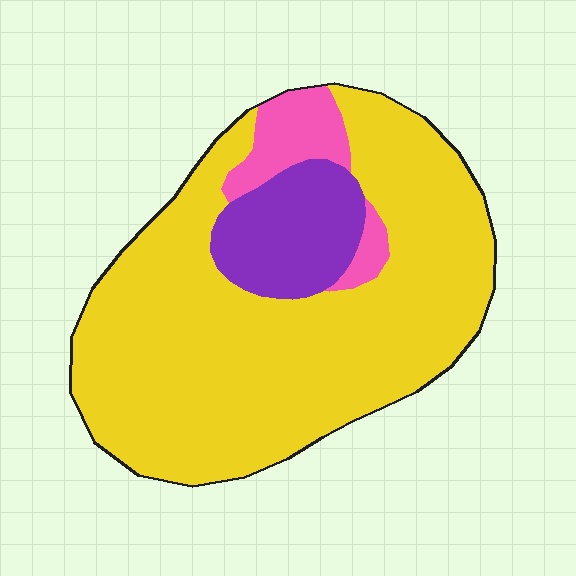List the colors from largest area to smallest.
From largest to smallest: yellow, purple, pink.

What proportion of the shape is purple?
Purple takes up about one eighth (1/8) of the shape.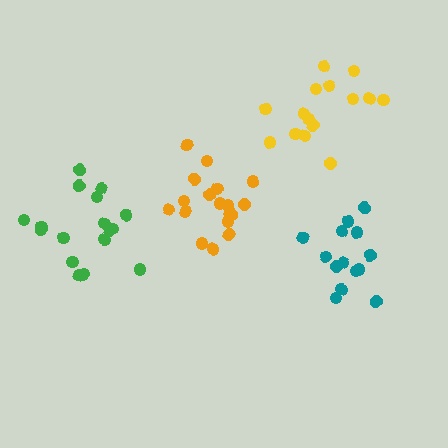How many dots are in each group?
Group 1: 18 dots, Group 2: 15 dots, Group 3: 17 dots, Group 4: 14 dots (64 total).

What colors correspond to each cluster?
The clusters are colored: orange, yellow, green, teal.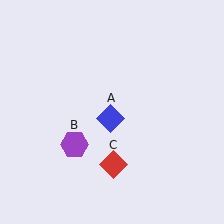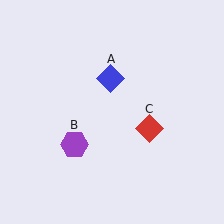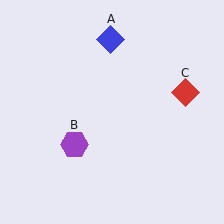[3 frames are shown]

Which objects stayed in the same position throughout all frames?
Purple hexagon (object B) remained stationary.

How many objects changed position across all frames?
2 objects changed position: blue diamond (object A), red diamond (object C).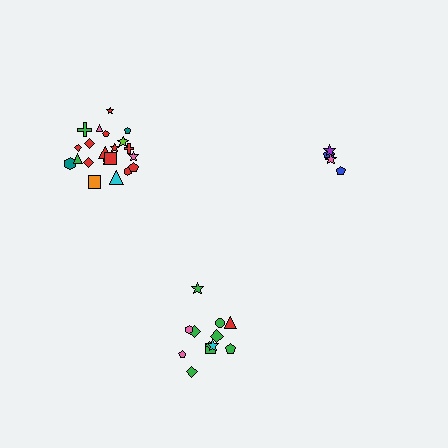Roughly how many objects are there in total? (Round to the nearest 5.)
Roughly 40 objects in total.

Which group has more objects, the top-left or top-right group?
The top-left group.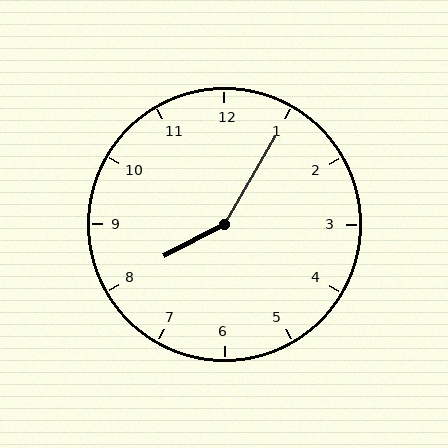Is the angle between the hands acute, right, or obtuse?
It is obtuse.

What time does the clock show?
8:05.